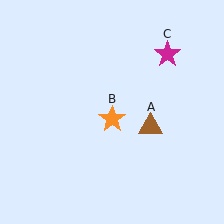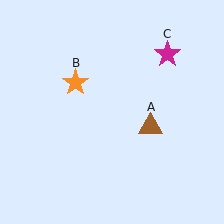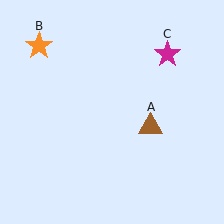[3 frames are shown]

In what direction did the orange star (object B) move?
The orange star (object B) moved up and to the left.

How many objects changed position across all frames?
1 object changed position: orange star (object B).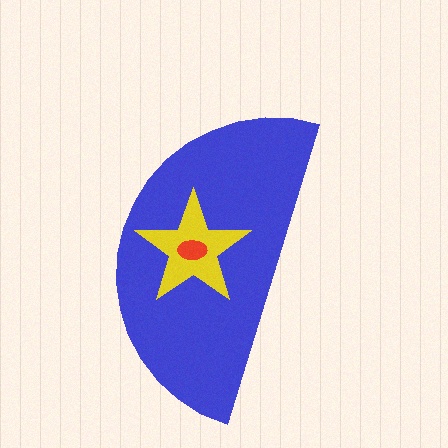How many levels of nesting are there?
3.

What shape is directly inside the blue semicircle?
The yellow star.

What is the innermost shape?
The red ellipse.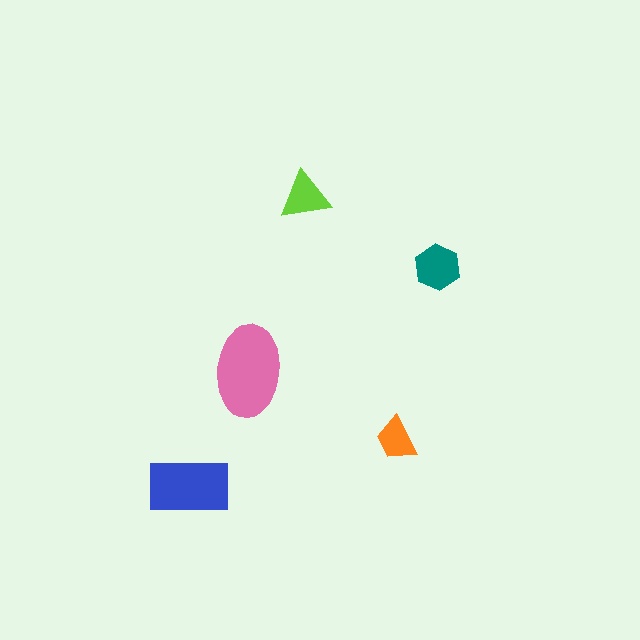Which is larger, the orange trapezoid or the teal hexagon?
The teal hexagon.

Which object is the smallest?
The orange trapezoid.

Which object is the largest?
The pink ellipse.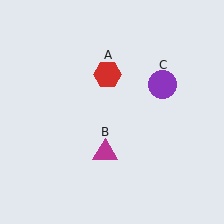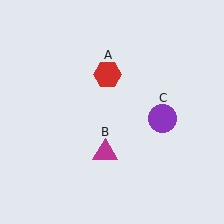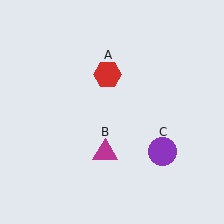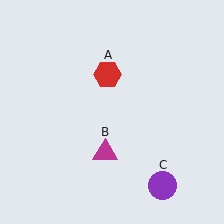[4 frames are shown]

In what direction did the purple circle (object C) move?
The purple circle (object C) moved down.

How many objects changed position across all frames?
1 object changed position: purple circle (object C).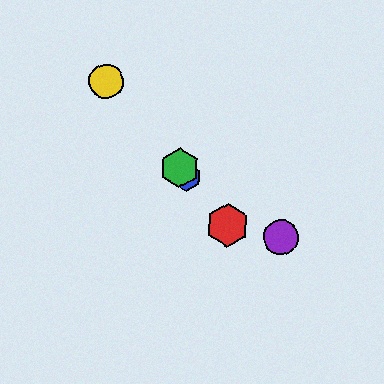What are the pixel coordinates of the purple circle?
The purple circle is at (281, 237).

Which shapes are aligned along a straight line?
The red hexagon, the blue hexagon, the green hexagon, the yellow circle are aligned along a straight line.